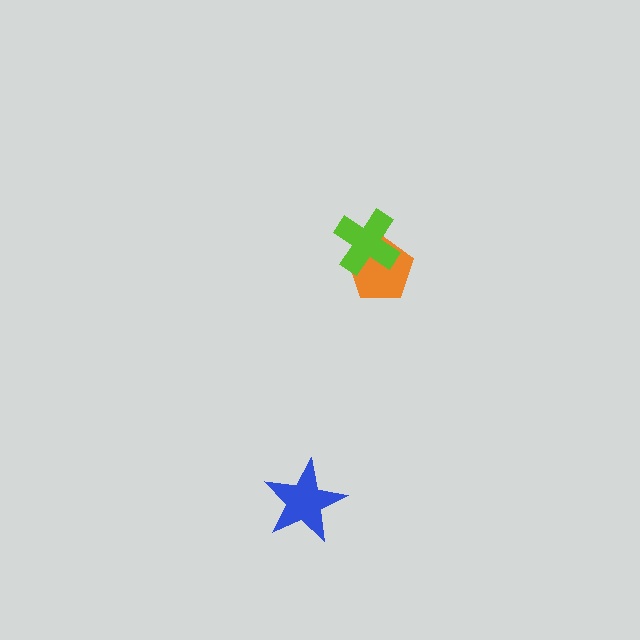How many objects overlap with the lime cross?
1 object overlaps with the lime cross.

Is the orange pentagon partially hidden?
Yes, it is partially covered by another shape.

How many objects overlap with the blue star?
0 objects overlap with the blue star.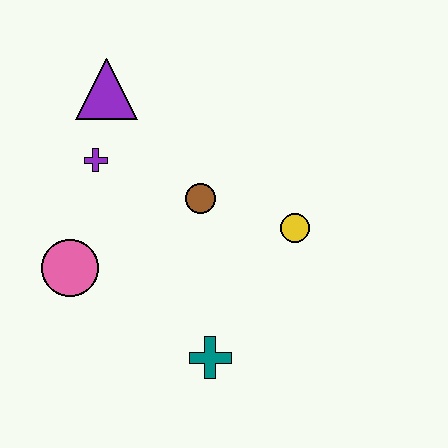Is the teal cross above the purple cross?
No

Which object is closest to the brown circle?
The yellow circle is closest to the brown circle.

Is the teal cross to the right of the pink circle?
Yes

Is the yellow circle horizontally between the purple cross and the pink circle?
No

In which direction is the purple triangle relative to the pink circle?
The purple triangle is above the pink circle.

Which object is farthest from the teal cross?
The purple triangle is farthest from the teal cross.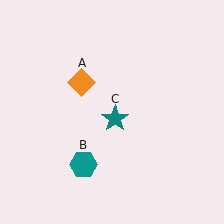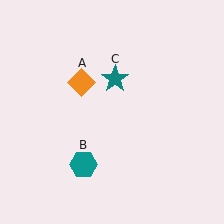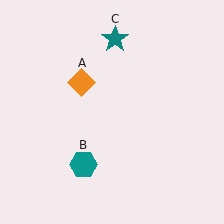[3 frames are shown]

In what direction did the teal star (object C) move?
The teal star (object C) moved up.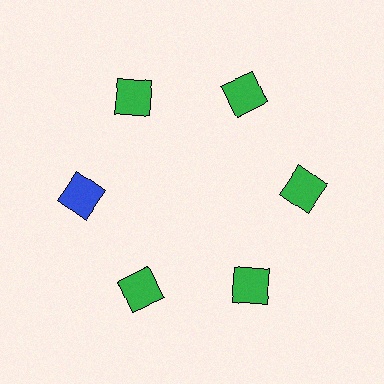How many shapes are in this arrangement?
There are 6 shapes arranged in a ring pattern.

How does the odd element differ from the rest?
It has a different color: blue instead of green.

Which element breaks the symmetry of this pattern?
The blue square at roughly the 9 o'clock position breaks the symmetry. All other shapes are green squares.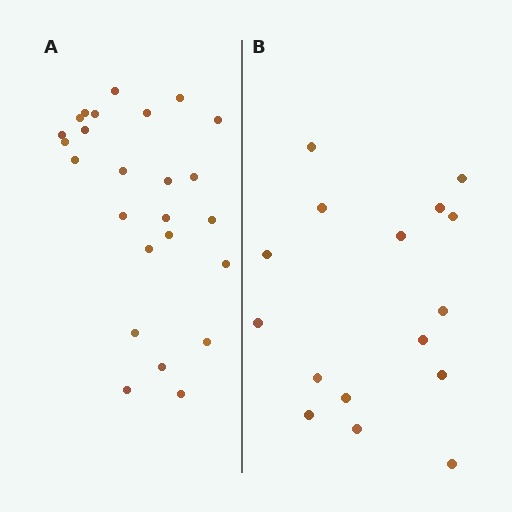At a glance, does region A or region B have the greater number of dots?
Region A (the left region) has more dots.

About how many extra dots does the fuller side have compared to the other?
Region A has roughly 8 or so more dots than region B.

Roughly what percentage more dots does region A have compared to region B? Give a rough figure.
About 55% more.